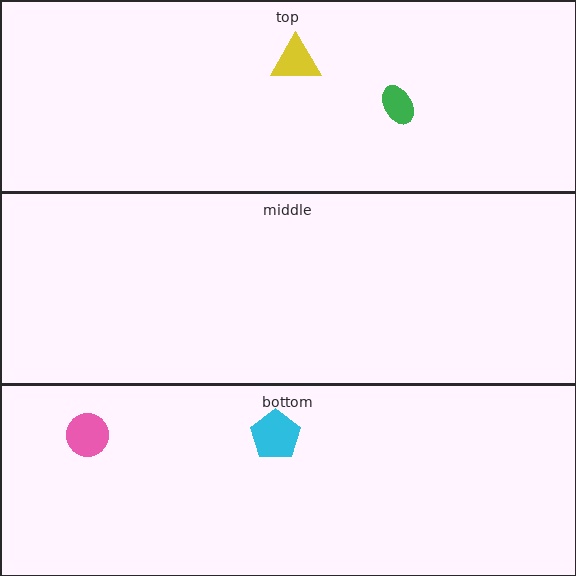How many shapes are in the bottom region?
2.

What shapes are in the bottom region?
The cyan pentagon, the pink circle.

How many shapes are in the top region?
2.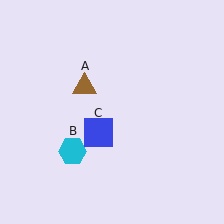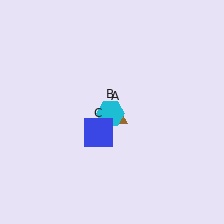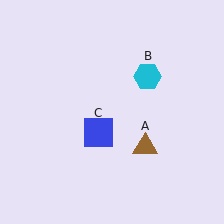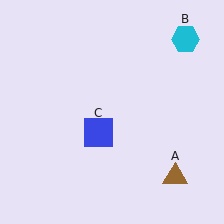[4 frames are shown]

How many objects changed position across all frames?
2 objects changed position: brown triangle (object A), cyan hexagon (object B).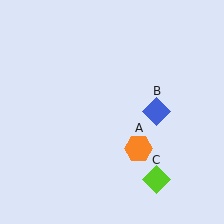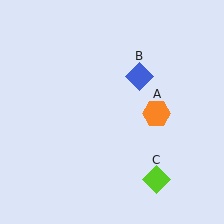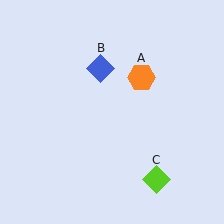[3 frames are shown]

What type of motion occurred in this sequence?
The orange hexagon (object A), blue diamond (object B) rotated counterclockwise around the center of the scene.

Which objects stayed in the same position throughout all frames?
Lime diamond (object C) remained stationary.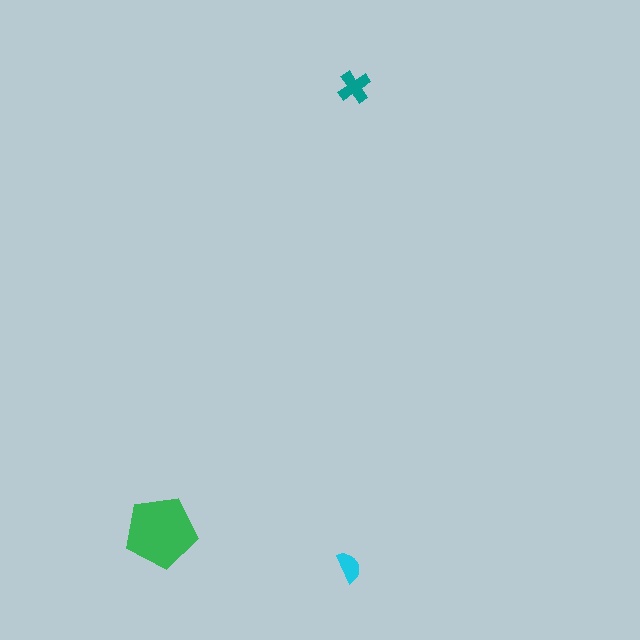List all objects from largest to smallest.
The green pentagon, the teal cross, the cyan semicircle.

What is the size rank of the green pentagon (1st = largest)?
1st.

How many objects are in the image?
There are 3 objects in the image.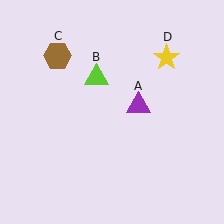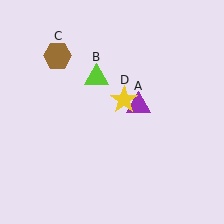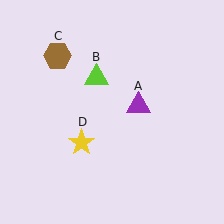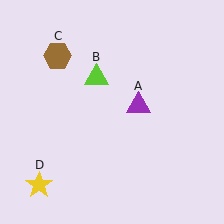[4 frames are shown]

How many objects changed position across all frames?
1 object changed position: yellow star (object D).